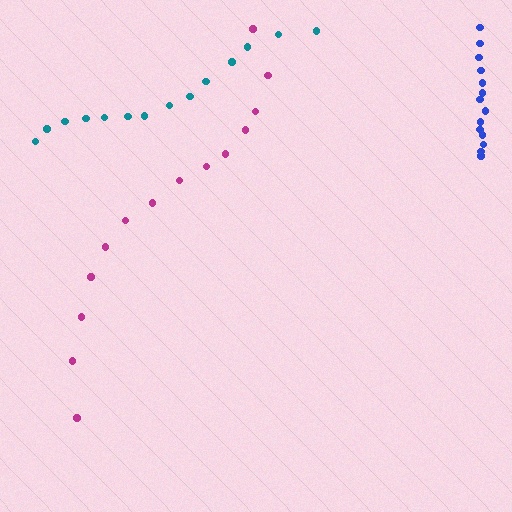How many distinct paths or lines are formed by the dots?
There are 3 distinct paths.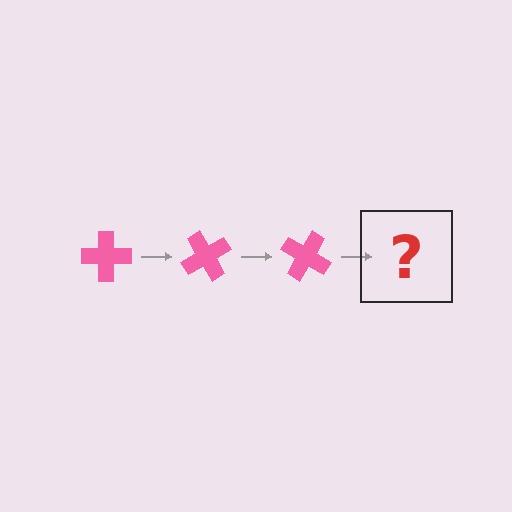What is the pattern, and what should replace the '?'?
The pattern is that the cross rotates 60 degrees each step. The '?' should be a pink cross rotated 180 degrees.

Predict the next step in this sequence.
The next step is a pink cross rotated 180 degrees.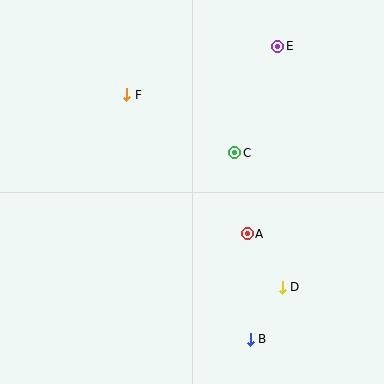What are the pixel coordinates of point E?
Point E is at (278, 46).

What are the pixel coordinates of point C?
Point C is at (235, 153).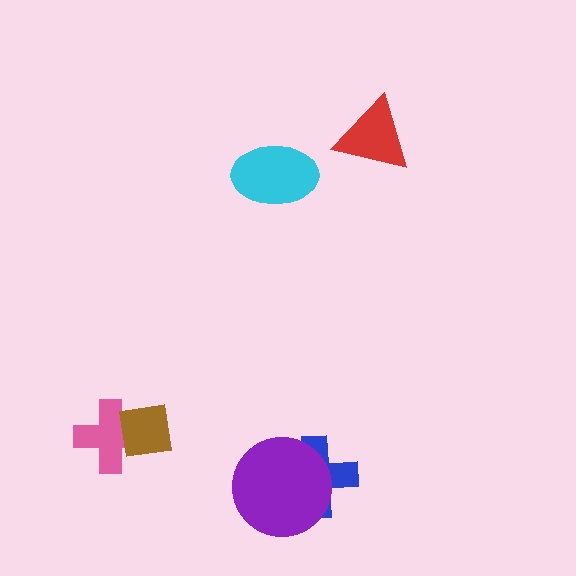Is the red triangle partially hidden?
No, no other shape covers it.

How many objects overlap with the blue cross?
1 object overlaps with the blue cross.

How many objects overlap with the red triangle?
0 objects overlap with the red triangle.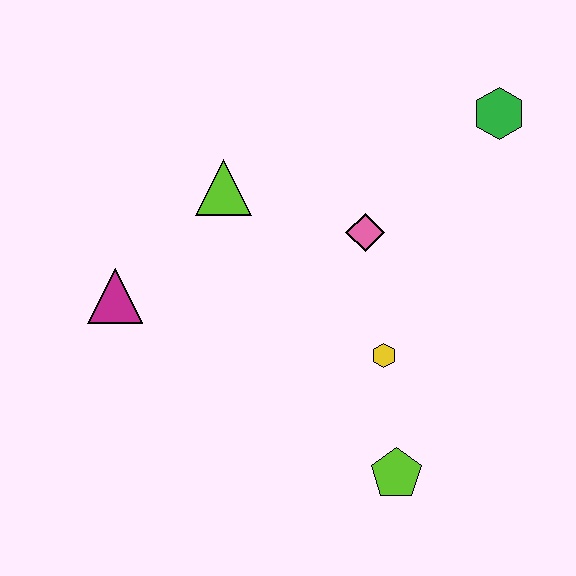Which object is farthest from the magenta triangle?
The green hexagon is farthest from the magenta triangle.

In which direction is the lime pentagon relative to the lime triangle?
The lime pentagon is below the lime triangle.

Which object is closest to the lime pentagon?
The yellow hexagon is closest to the lime pentagon.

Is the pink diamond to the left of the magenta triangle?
No